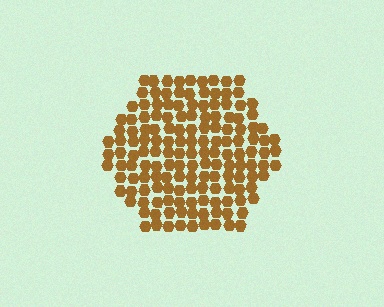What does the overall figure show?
The overall figure shows a hexagon.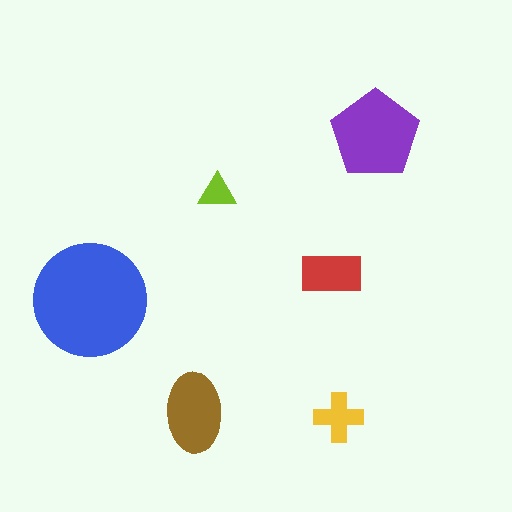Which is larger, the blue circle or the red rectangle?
The blue circle.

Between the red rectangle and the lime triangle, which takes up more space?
The red rectangle.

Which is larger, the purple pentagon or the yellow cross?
The purple pentagon.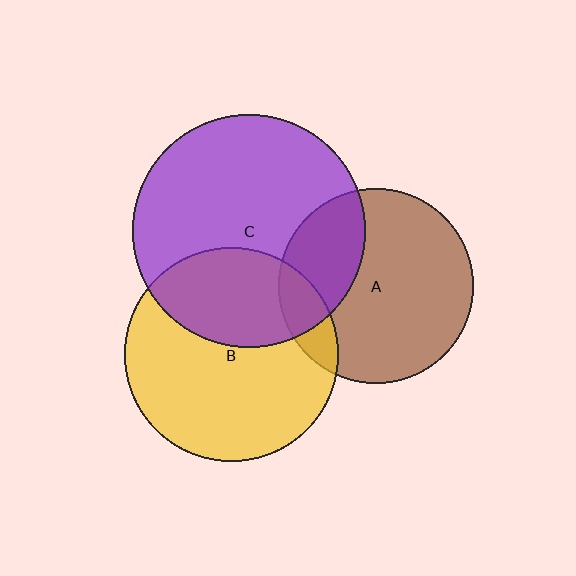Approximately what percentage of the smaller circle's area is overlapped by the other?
Approximately 30%.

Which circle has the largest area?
Circle C (purple).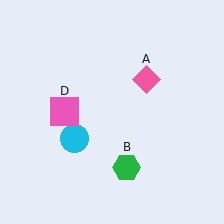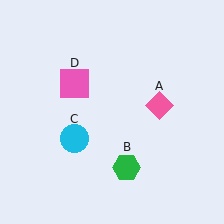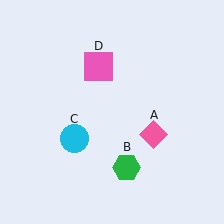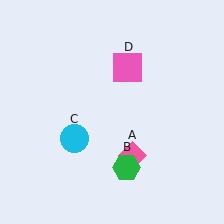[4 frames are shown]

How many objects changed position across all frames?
2 objects changed position: pink diamond (object A), pink square (object D).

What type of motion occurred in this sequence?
The pink diamond (object A), pink square (object D) rotated clockwise around the center of the scene.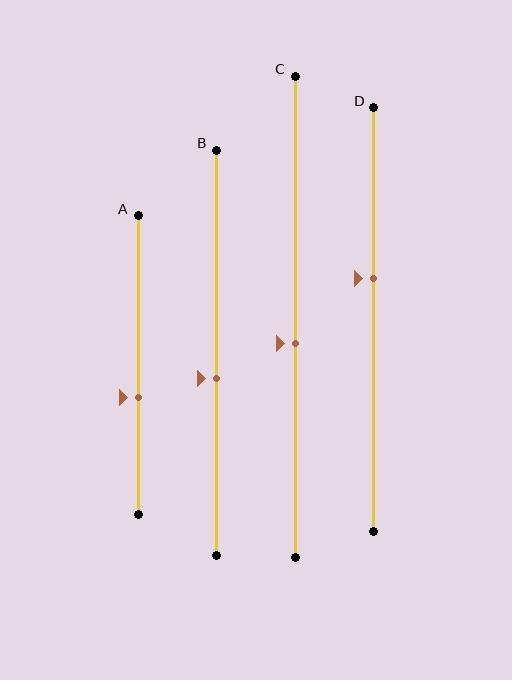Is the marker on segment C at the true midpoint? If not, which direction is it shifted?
No, the marker on segment C is shifted downward by about 5% of the segment length.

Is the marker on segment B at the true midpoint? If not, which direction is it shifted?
No, the marker on segment B is shifted downward by about 6% of the segment length.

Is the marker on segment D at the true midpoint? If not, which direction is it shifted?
No, the marker on segment D is shifted upward by about 10% of the segment length.